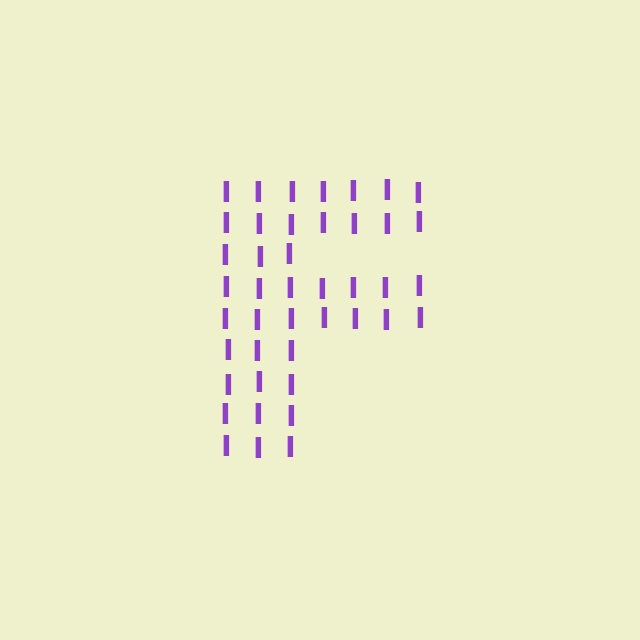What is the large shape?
The large shape is the letter F.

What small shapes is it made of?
It is made of small letter I's.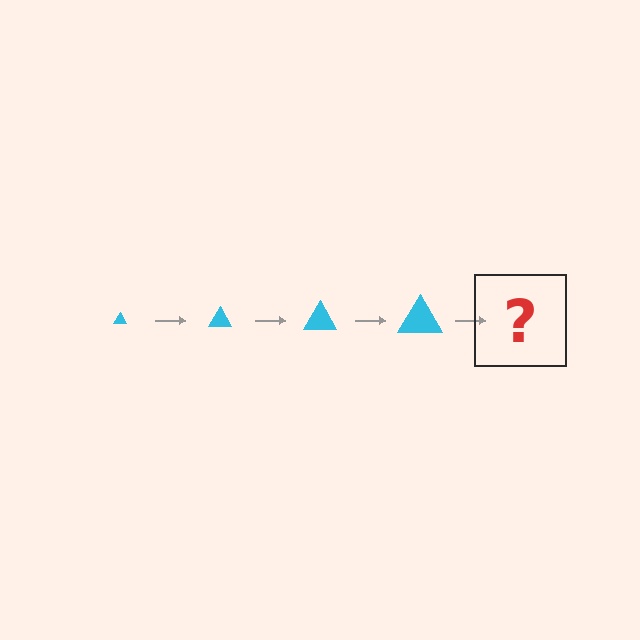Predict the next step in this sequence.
The next step is a cyan triangle, larger than the previous one.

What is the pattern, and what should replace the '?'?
The pattern is that the triangle gets progressively larger each step. The '?' should be a cyan triangle, larger than the previous one.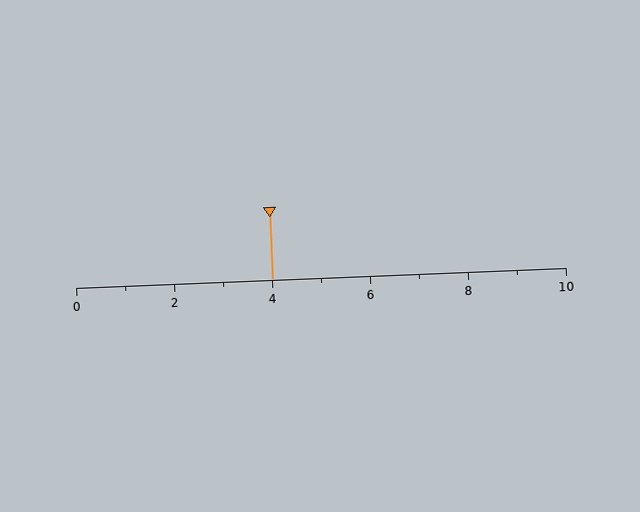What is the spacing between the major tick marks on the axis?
The major ticks are spaced 2 apart.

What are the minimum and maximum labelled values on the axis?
The axis runs from 0 to 10.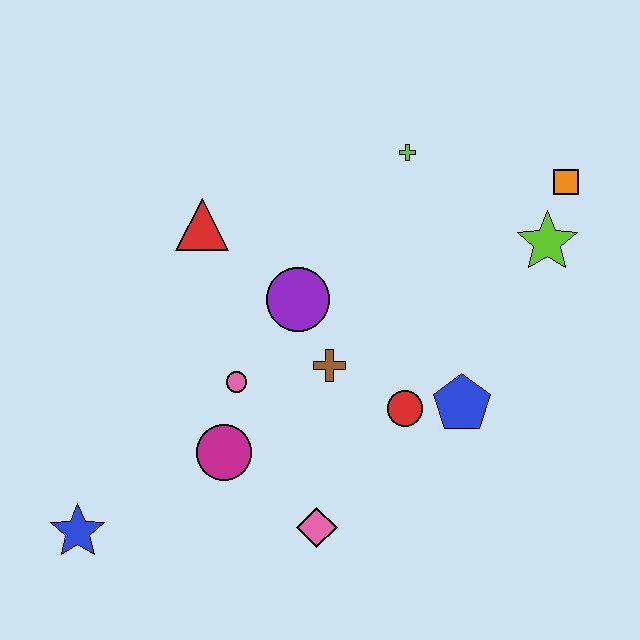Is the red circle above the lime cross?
No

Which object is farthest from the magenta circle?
The orange square is farthest from the magenta circle.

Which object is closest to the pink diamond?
The magenta circle is closest to the pink diamond.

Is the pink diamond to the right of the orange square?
No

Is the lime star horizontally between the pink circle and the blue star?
No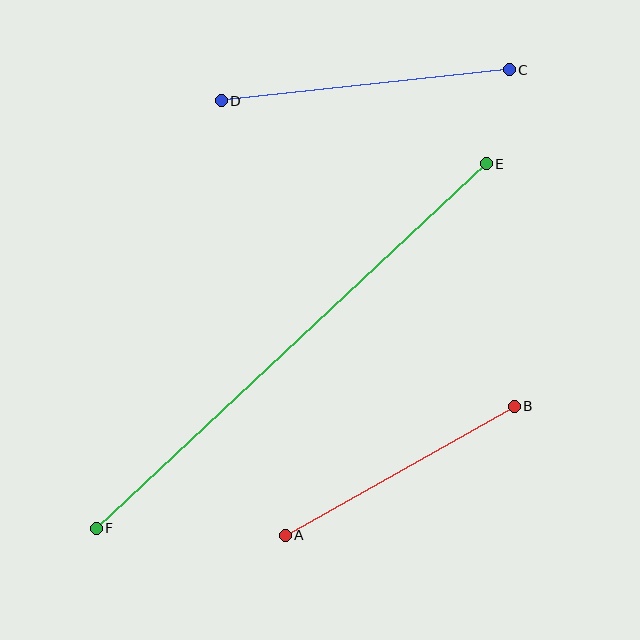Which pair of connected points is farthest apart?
Points E and F are farthest apart.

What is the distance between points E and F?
The distance is approximately 534 pixels.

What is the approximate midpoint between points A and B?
The midpoint is at approximately (400, 471) pixels.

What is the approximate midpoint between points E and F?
The midpoint is at approximately (291, 346) pixels.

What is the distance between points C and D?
The distance is approximately 290 pixels.